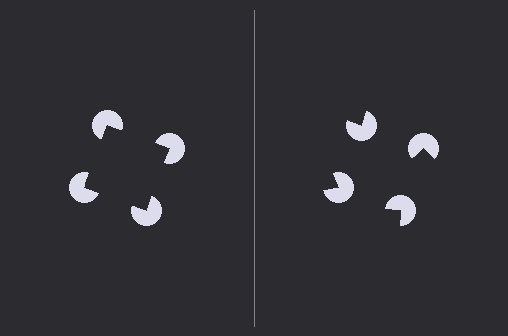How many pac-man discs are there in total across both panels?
8 — 4 on each side.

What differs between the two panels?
The pac-man discs are positioned identically on both sides; only the wedge orientations differ. On the left they align to a square; on the right they are misaligned.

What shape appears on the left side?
An illusory square.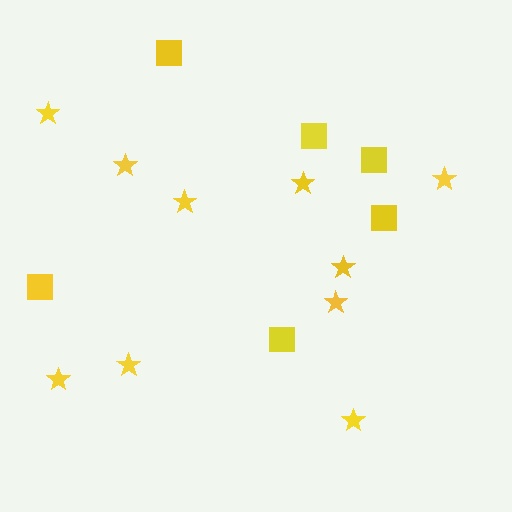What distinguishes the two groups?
There are 2 groups: one group of squares (6) and one group of stars (10).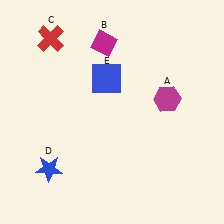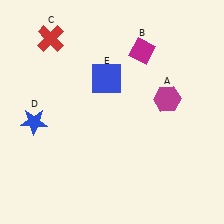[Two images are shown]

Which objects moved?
The objects that moved are: the magenta diamond (B), the blue star (D).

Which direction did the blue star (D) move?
The blue star (D) moved up.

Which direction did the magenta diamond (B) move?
The magenta diamond (B) moved right.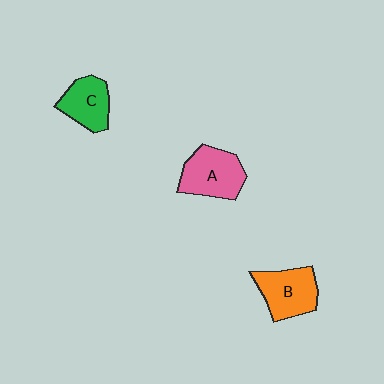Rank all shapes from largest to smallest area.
From largest to smallest: A (pink), B (orange), C (green).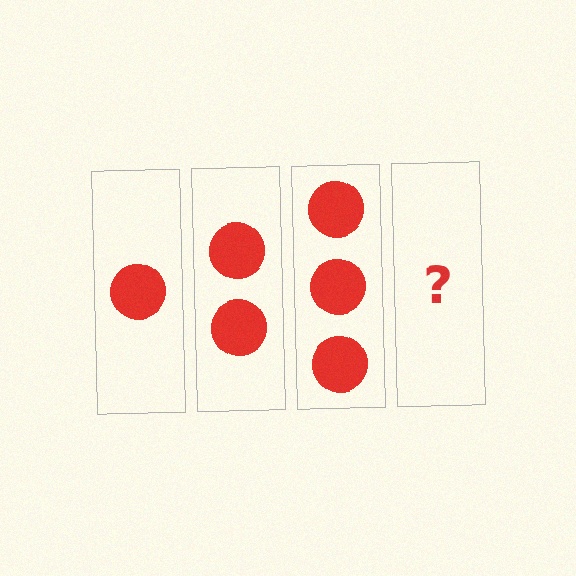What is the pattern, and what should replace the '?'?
The pattern is that each step adds one more circle. The '?' should be 4 circles.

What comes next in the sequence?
The next element should be 4 circles.